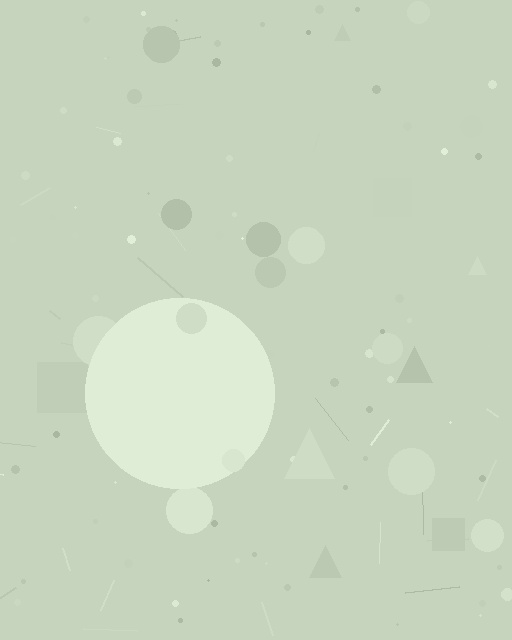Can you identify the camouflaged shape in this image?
The camouflaged shape is a circle.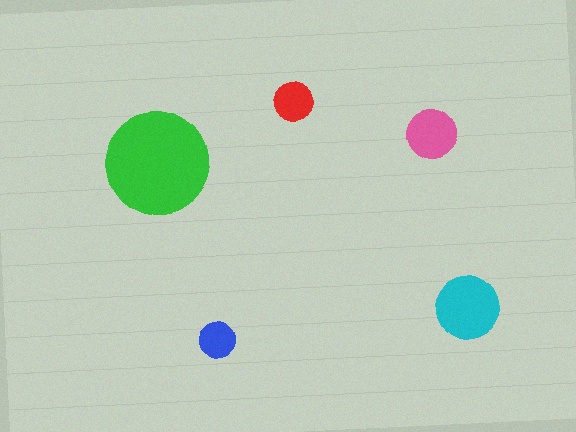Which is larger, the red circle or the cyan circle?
The cyan one.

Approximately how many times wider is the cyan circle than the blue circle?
About 2 times wider.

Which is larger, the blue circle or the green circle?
The green one.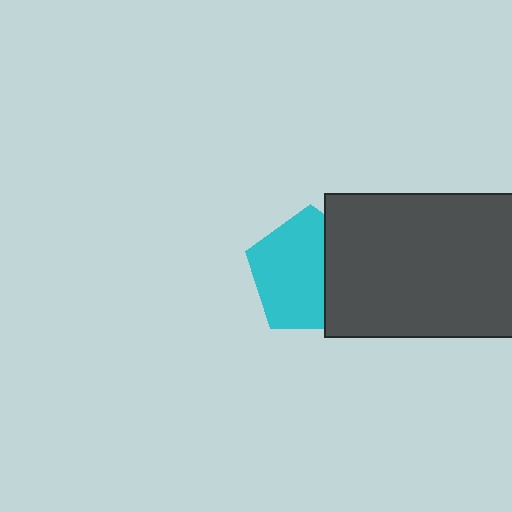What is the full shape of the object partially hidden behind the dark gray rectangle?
The partially hidden object is a cyan pentagon.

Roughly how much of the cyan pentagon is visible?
About half of it is visible (roughly 64%).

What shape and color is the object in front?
The object in front is a dark gray rectangle.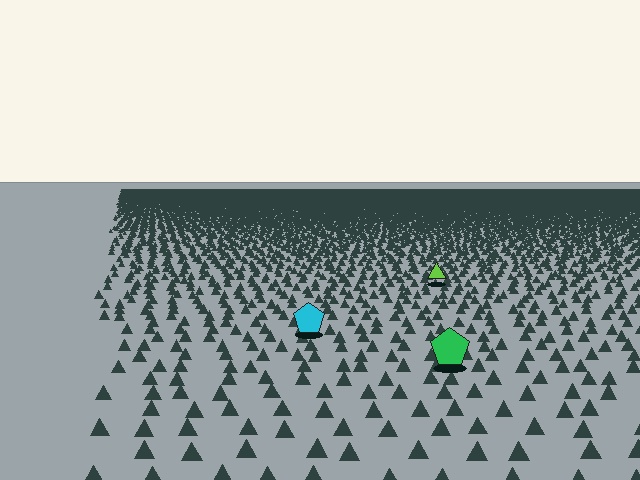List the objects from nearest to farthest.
From nearest to farthest: the green pentagon, the cyan pentagon, the lime triangle.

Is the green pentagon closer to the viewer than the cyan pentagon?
Yes. The green pentagon is closer — you can tell from the texture gradient: the ground texture is coarser near it.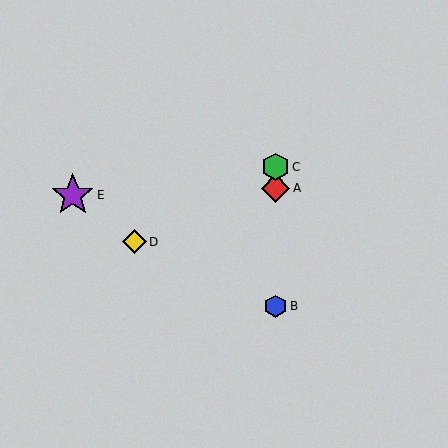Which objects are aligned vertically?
Objects A, B, C are aligned vertically.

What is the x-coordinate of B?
Object B is at x≈275.